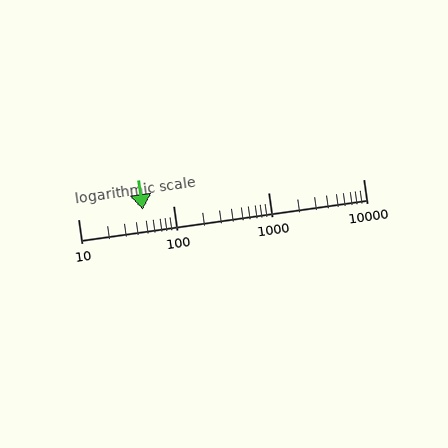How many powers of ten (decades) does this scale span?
The scale spans 3 decades, from 10 to 10000.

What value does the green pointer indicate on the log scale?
The pointer indicates approximately 48.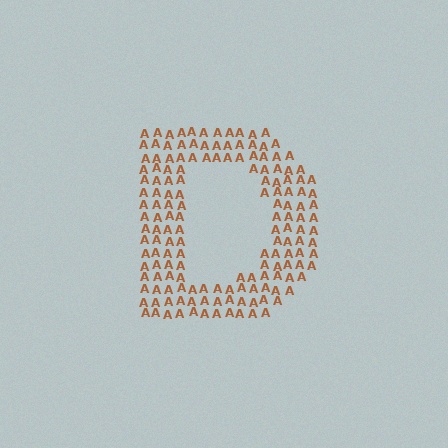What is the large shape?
The large shape is the letter D.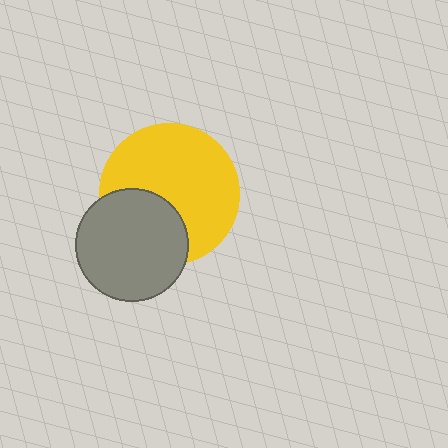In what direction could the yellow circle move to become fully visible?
The yellow circle could move toward the upper-right. That would shift it out from behind the gray circle entirely.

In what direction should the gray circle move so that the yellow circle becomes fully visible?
The gray circle should move toward the lower-left. That is the shortest direction to clear the overlap and leave the yellow circle fully visible.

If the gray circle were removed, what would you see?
You would see the complete yellow circle.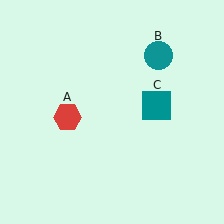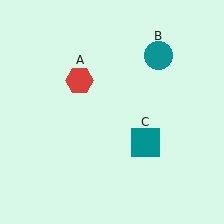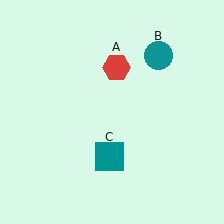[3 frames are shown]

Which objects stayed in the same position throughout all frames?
Teal circle (object B) remained stationary.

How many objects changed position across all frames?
2 objects changed position: red hexagon (object A), teal square (object C).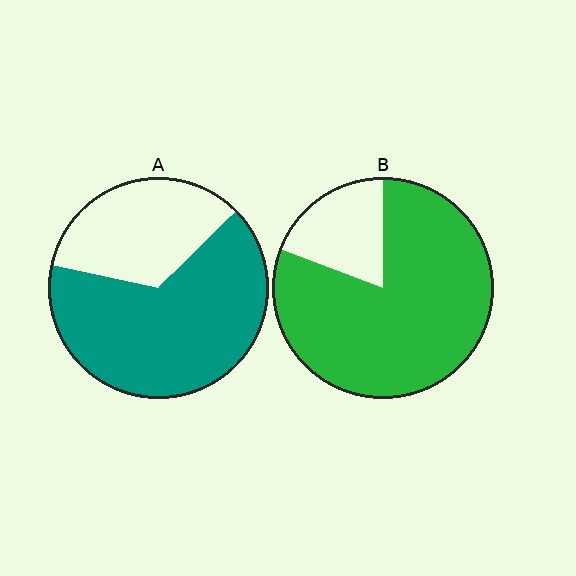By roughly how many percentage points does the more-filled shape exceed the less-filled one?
By roughly 15 percentage points (B over A).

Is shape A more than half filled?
Yes.